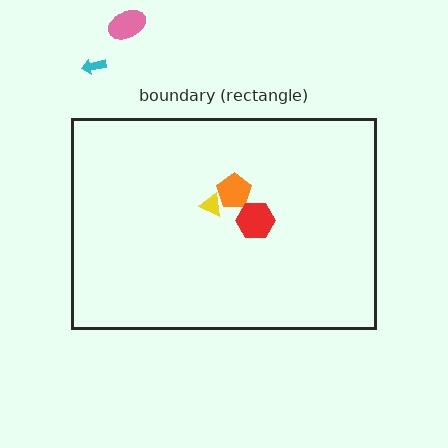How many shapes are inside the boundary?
3 inside, 2 outside.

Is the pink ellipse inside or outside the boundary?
Outside.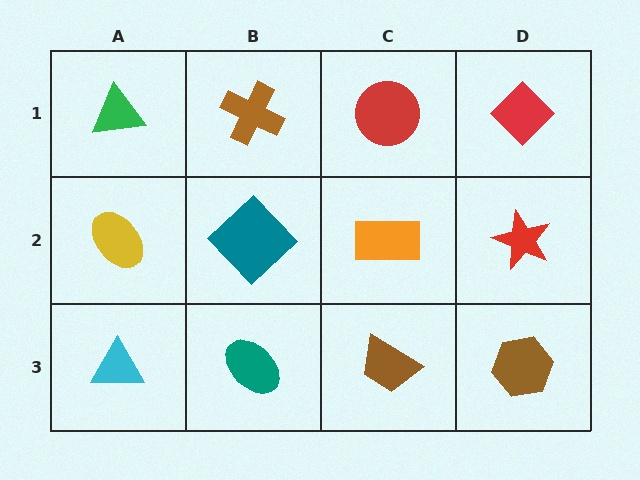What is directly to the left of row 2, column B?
A yellow ellipse.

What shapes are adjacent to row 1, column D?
A red star (row 2, column D), a red circle (row 1, column C).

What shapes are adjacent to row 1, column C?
An orange rectangle (row 2, column C), a brown cross (row 1, column B), a red diamond (row 1, column D).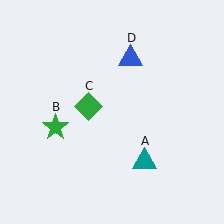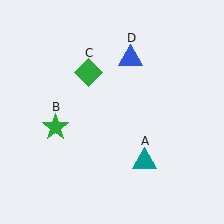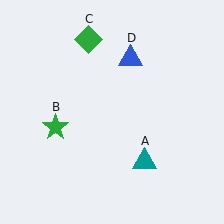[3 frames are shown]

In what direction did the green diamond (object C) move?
The green diamond (object C) moved up.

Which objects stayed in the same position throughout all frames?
Teal triangle (object A) and green star (object B) and blue triangle (object D) remained stationary.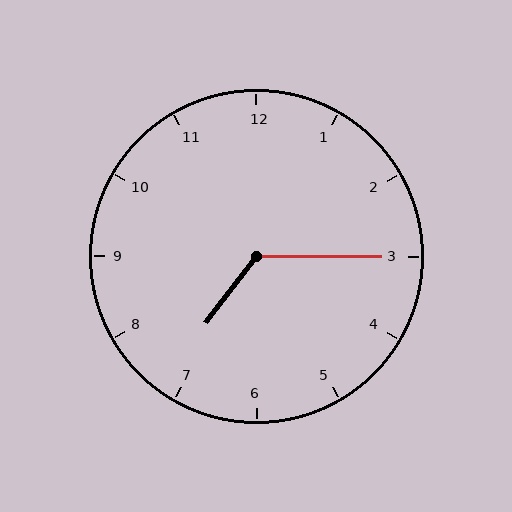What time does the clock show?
7:15.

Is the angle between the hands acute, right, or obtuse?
It is obtuse.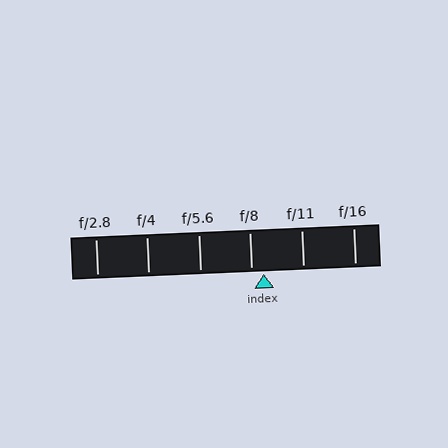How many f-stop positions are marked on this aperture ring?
There are 6 f-stop positions marked.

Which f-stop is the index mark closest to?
The index mark is closest to f/8.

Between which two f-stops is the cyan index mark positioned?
The index mark is between f/8 and f/11.